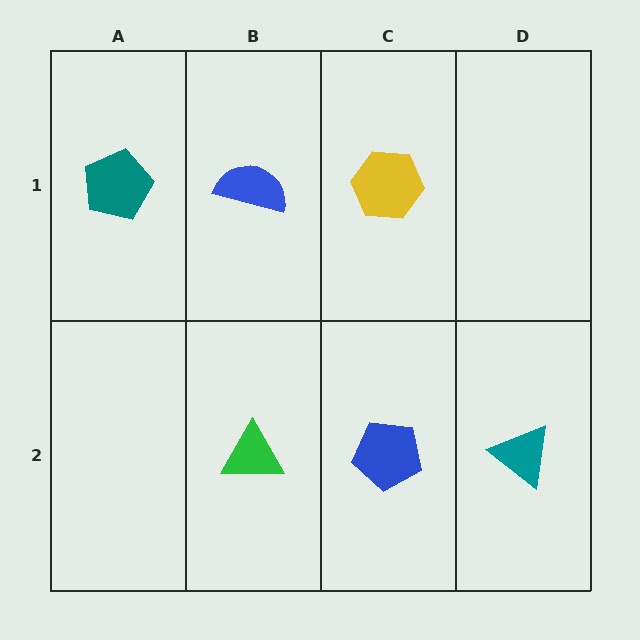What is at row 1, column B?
A blue semicircle.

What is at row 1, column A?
A teal pentagon.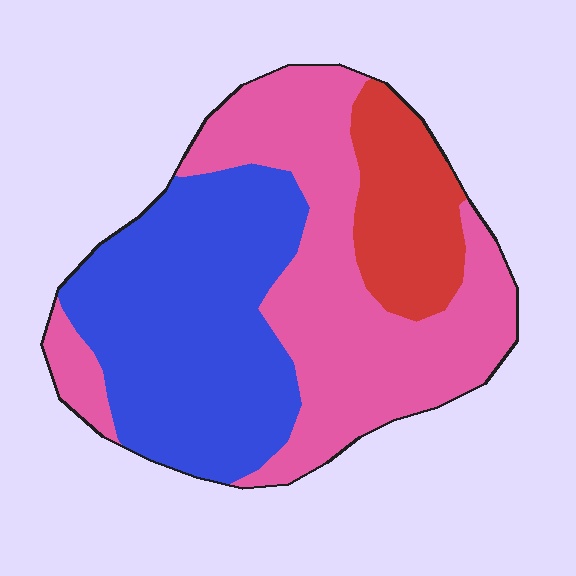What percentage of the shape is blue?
Blue takes up about two fifths (2/5) of the shape.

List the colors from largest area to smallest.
From largest to smallest: pink, blue, red.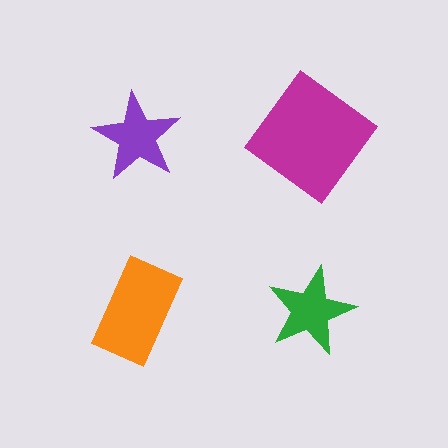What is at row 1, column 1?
A purple star.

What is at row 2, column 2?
A green star.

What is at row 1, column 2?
A magenta diamond.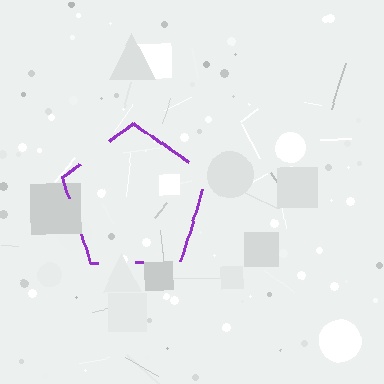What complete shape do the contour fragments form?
The contour fragments form a pentagon.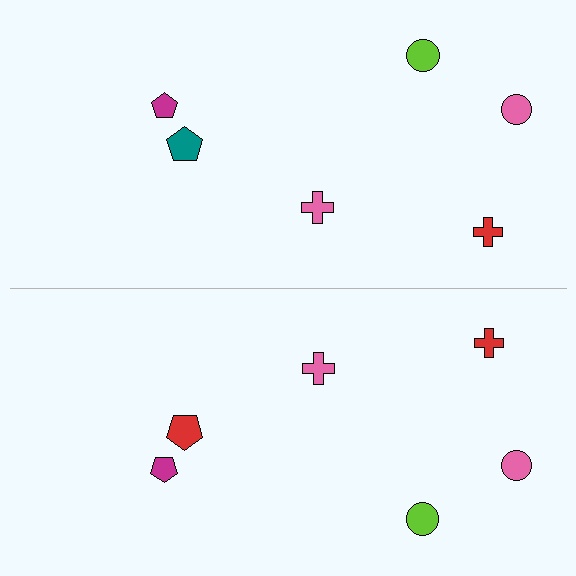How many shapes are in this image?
There are 12 shapes in this image.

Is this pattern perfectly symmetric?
No, the pattern is not perfectly symmetric. The red pentagon on the bottom side breaks the symmetry — its mirror counterpart is teal.